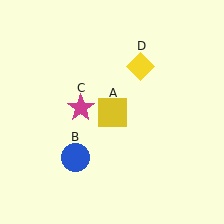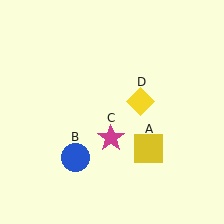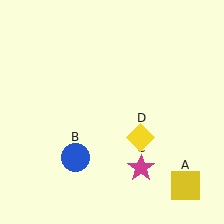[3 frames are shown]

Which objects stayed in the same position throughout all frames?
Blue circle (object B) remained stationary.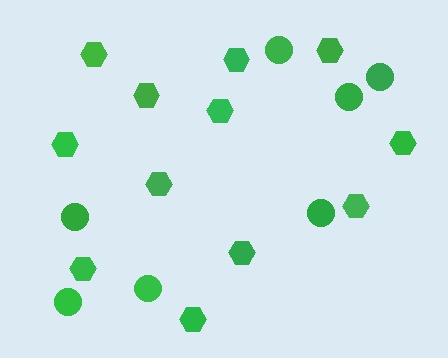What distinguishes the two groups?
There are 2 groups: one group of circles (7) and one group of hexagons (12).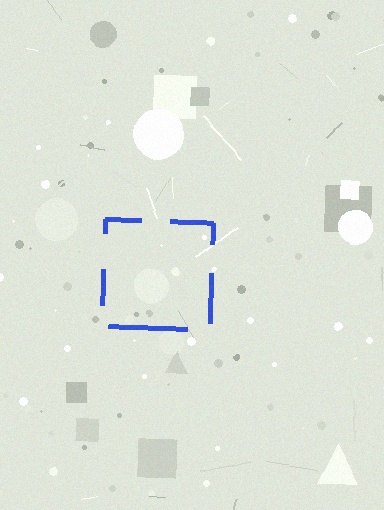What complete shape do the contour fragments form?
The contour fragments form a square.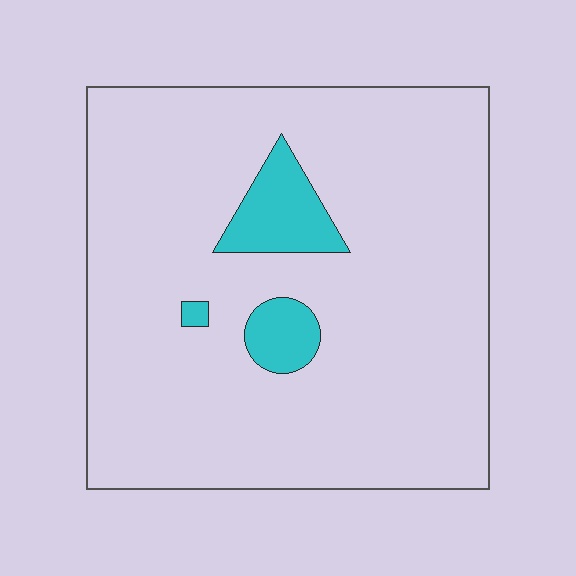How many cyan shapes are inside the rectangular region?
3.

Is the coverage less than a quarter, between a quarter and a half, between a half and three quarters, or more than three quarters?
Less than a quarter.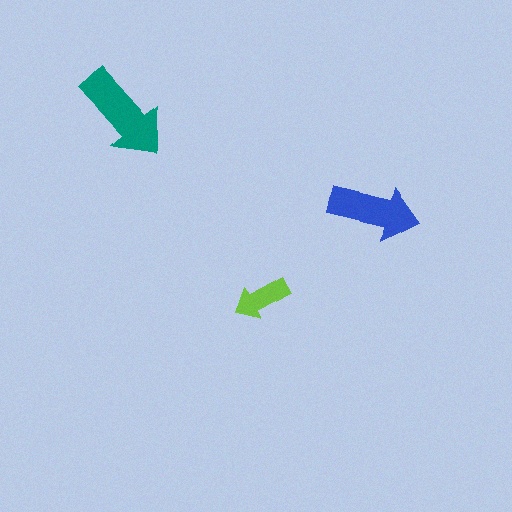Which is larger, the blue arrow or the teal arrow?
The teal one.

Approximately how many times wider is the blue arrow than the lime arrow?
About 1.5 times wider.